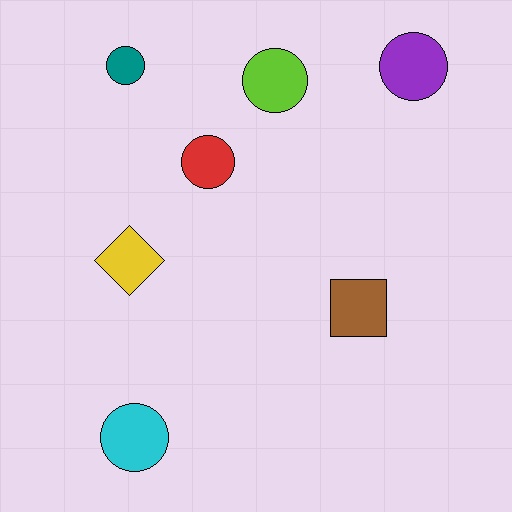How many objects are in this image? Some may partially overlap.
There are 7 objects.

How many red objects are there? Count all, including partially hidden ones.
There is 1 red object.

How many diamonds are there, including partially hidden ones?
There is 1 diamond.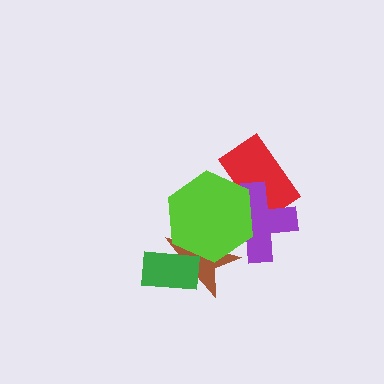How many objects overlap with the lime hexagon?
3 objects overlap with the lime hexagon.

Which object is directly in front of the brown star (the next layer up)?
The green rectangle is directly in front of the brown star.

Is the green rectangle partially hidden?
No, no other shape covers it.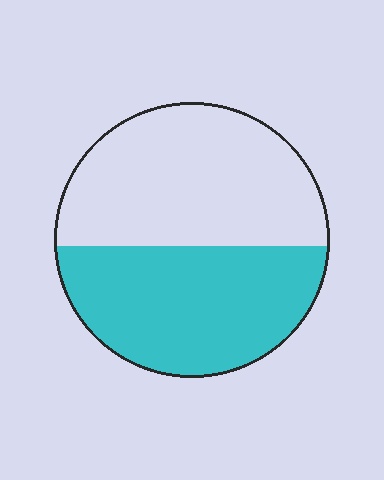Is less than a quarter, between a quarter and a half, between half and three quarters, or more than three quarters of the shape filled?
Between a quarter and a half.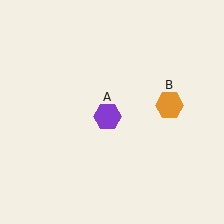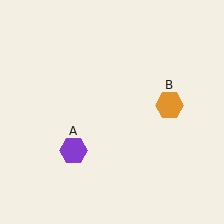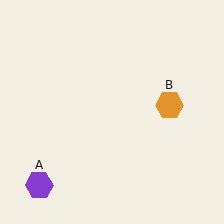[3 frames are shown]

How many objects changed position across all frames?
1 object changed position: purple hexagon (object A).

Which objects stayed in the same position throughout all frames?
Orange hexagon (object B) remained stationary.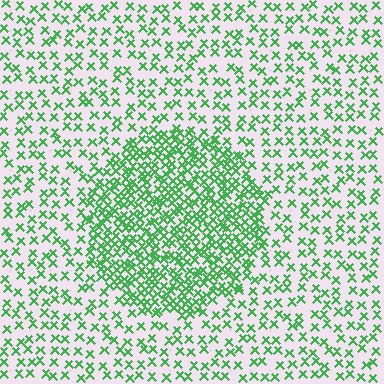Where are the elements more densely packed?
The elements are more densely packed inside the circle boundary.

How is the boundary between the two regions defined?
The boundary is defined by a change in element density (approximately 2.4x ratio). All elements are the same color, size, and shape.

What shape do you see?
I see a circle.